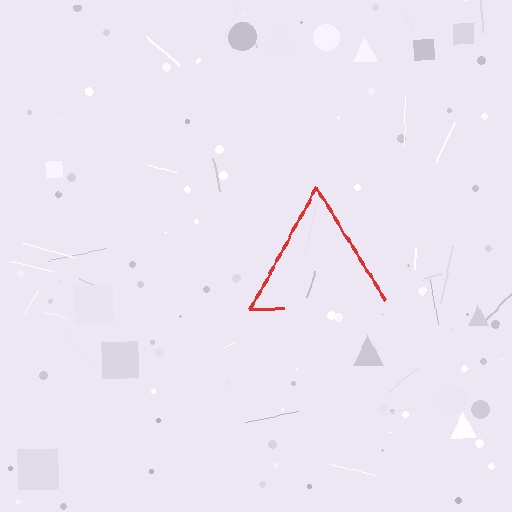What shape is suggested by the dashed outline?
The dashed outline suggests a triangle.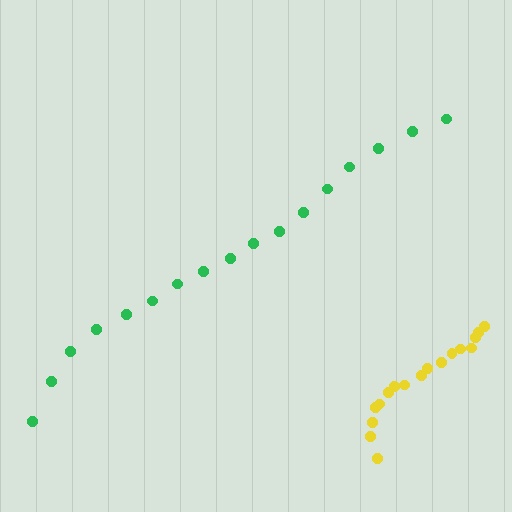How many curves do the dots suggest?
There are 2 distinct paths.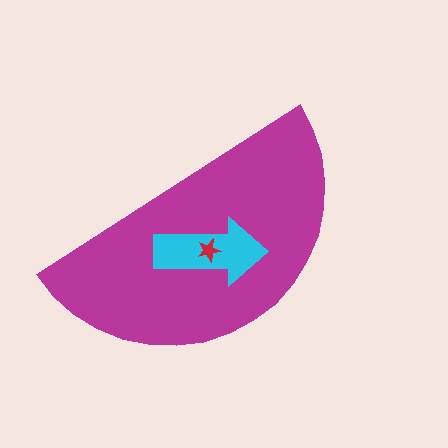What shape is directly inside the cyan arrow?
The red star.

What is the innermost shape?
The red star.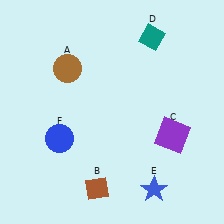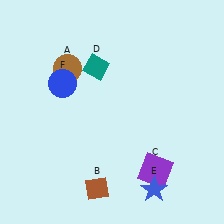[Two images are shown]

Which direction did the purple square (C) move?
The purple square (C) moved down.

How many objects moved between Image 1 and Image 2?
3 objects moved between the two images.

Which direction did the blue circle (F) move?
The blue circle (F) moved up.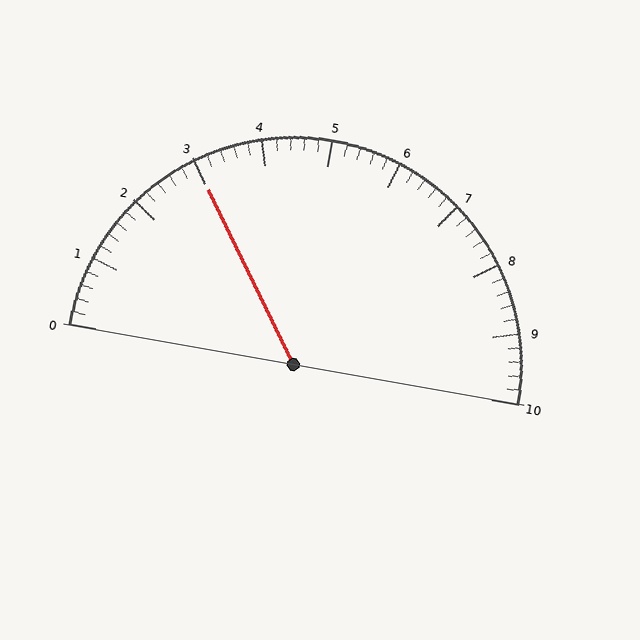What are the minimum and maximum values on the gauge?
The gauge ranges from 0 to 10.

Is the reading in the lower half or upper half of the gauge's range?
The reading is in the lower half of the range (0 to 10).